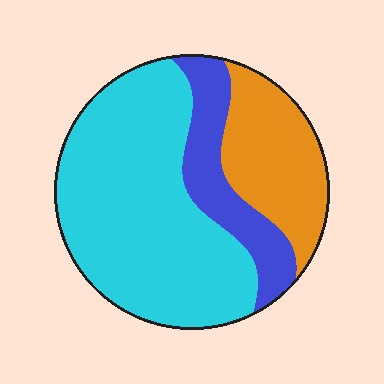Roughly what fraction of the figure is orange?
Orange covers roughly 25% of the figure.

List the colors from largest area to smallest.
From largest to smallest: cyan, orange, blue.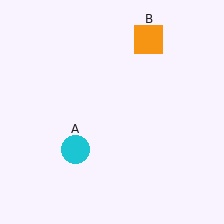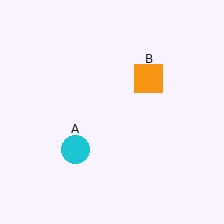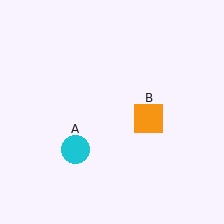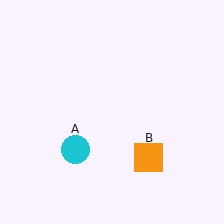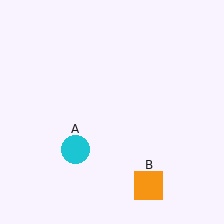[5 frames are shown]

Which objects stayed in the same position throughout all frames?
Cyan circle (object A) remained stationary.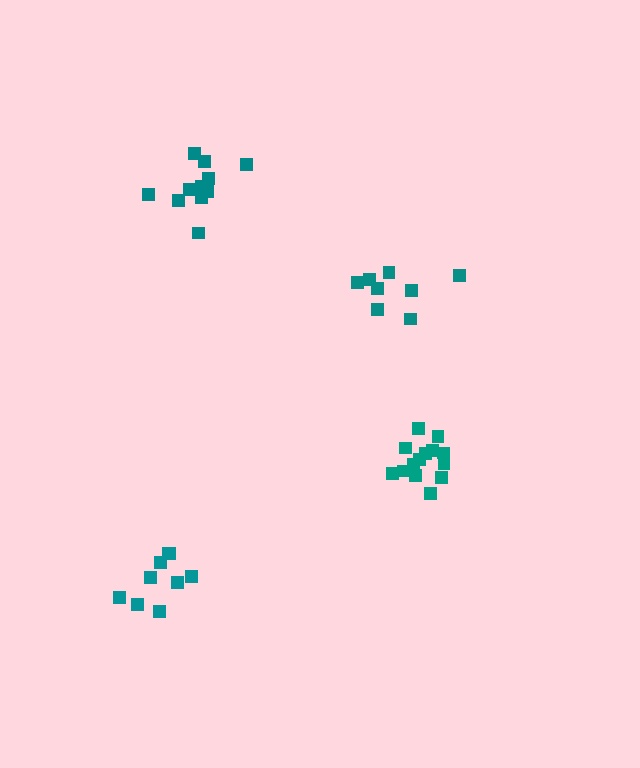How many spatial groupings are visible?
There are 4 spatial groupings.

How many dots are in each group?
Group 1: 8 dots, Group 2: 12 dots, Group 3: 14 dots, Group 4: 9 dots (43 total).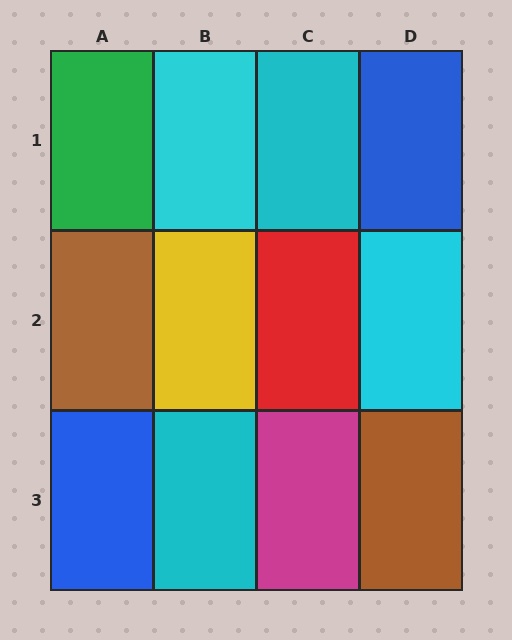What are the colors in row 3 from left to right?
Blue, cyan, magenta, brown.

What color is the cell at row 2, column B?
Yellow.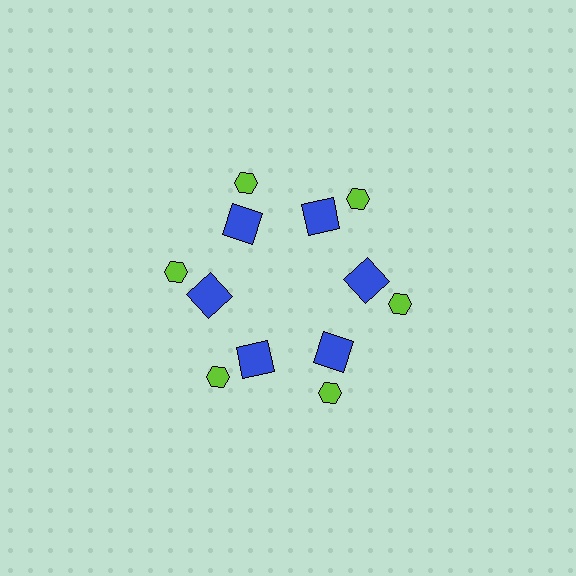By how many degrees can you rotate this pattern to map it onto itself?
The pattern maps onto itself every 60 degrees of rotation.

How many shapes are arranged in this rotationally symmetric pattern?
There are 12 shapes, arranged in 6 groups of 2.